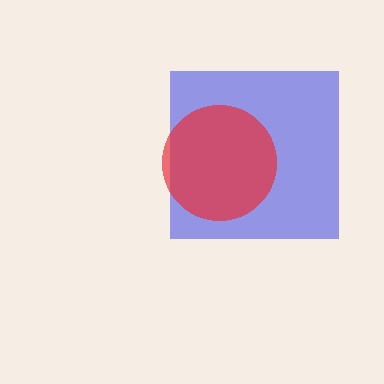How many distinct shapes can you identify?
There are 2 distinct shapes: a blue square, a red circle.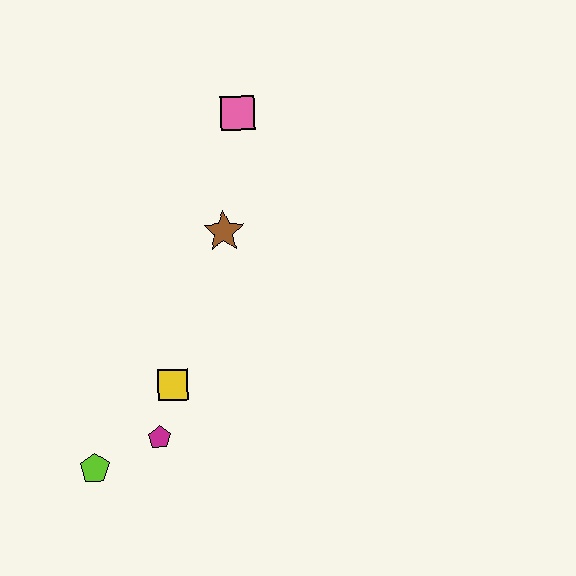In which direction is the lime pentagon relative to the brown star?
The lime pentagon is below the brown star.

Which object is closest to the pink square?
The brown star is closest to the pink square.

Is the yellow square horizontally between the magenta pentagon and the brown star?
Yes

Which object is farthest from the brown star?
The lime pentagon is farthest from the brown star.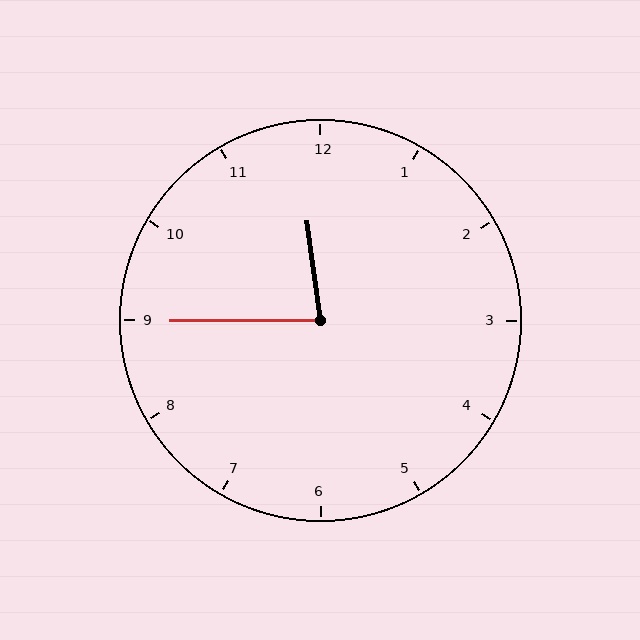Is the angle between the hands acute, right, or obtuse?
It is acute.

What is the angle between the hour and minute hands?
Approximately 82 degrees.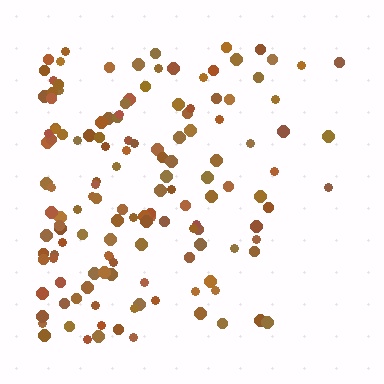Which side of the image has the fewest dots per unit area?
The right.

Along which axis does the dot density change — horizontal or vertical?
Horizontal.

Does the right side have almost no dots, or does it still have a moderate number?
Still a moderate number, just noticeably fewer than the left.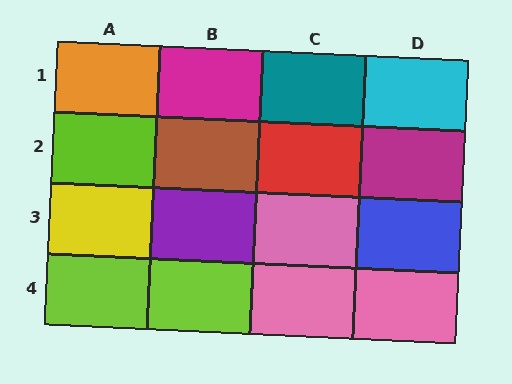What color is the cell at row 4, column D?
Pink.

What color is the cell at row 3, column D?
Blue.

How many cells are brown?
1 cell is brown.